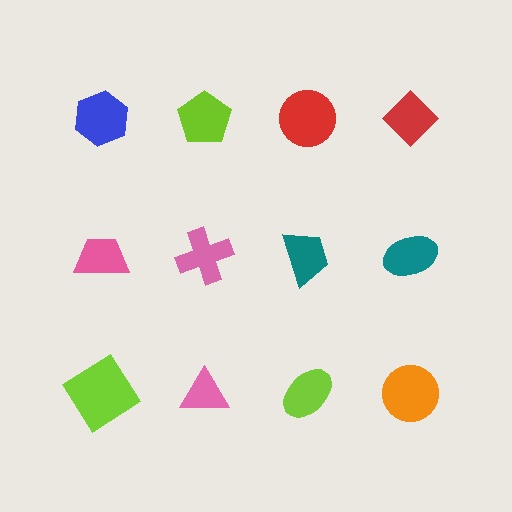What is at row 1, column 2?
A lime pentagon.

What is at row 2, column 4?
A teal ellipse.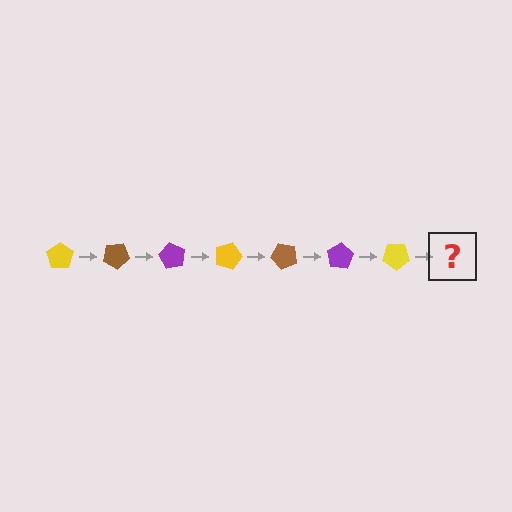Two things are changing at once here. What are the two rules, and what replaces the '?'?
The two rules are that it rotates 30 degrees each step and the color cycles through yellow, brown, and purple. The '?' should be a brown pentagon, rotated 210 degrees from the start.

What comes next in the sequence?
The next element should be a brown pentagon, rotated 210 degrees from the start.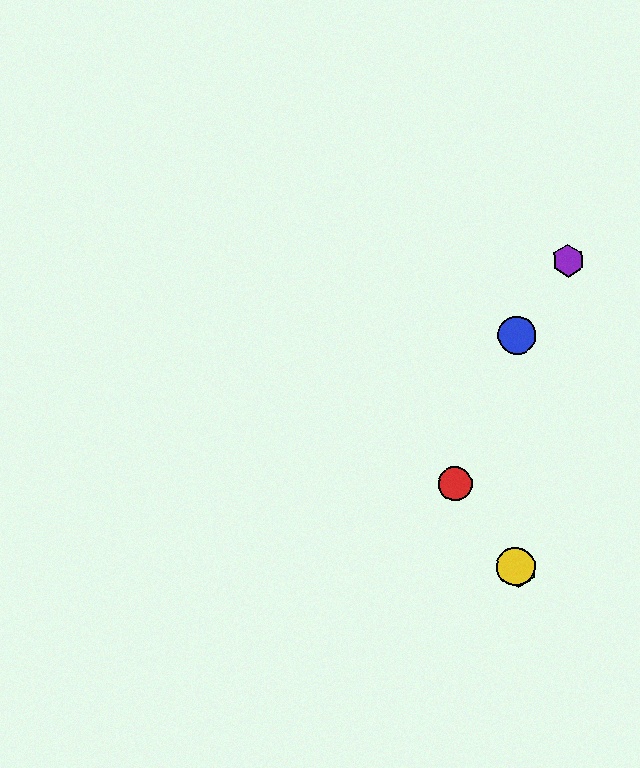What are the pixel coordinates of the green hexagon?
The green hexagon is at (519, 570).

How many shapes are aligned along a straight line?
3 shapes (the red circle, the green hexagon, the yellow circle) are aligned along a straight line.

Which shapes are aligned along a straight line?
The red circle, the green hexagon, the yellow circle are aligned along a straight line.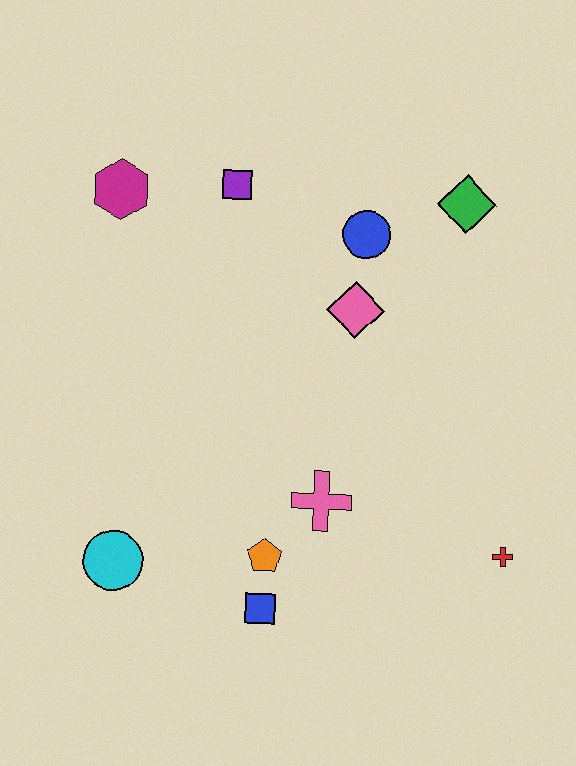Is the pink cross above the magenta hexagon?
No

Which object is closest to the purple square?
The magenta hexagon is closest to the purple square.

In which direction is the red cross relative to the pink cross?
The red cross is to the right of the pink cross.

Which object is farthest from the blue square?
The green diamond is farthest from the blue square.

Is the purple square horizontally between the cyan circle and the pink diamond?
Yes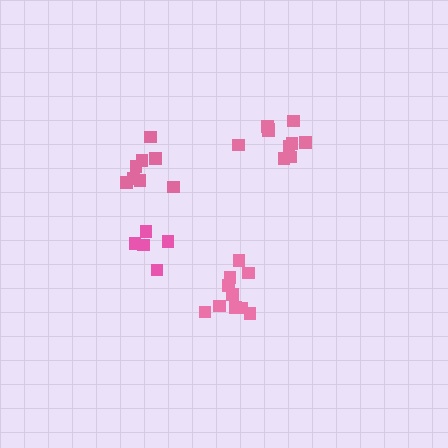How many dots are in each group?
Group 1: 10 dots, Group 2: 10 dots, Group 3: 8 dots, Group 4: 5 dots (33 total).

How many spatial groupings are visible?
There are 4 spatial groupings.